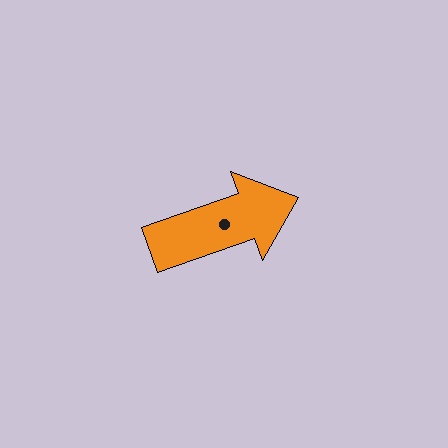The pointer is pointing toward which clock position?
Roughly 2 o'clock.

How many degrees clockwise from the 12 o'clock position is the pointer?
Approximately 71 degrees.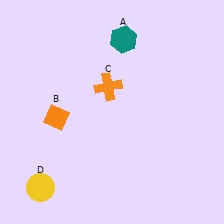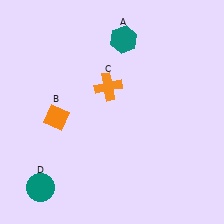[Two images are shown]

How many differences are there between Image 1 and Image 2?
There is 1 difference between the two images.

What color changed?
The circle (D) changed from yellow in Image 1 to teal in Image 2.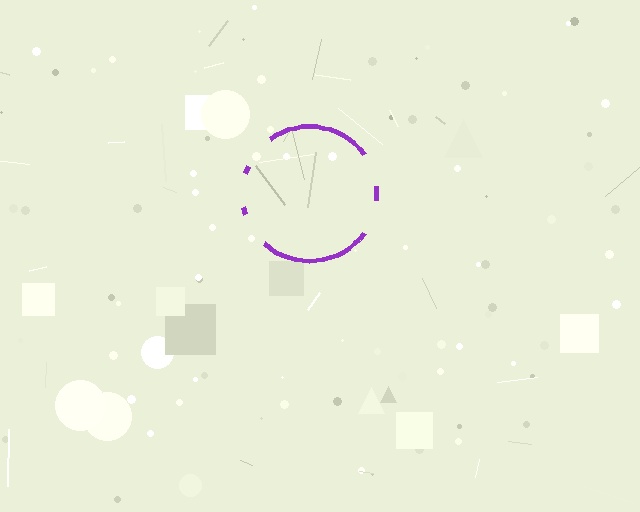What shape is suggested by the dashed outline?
The dashed outline suggests a circle.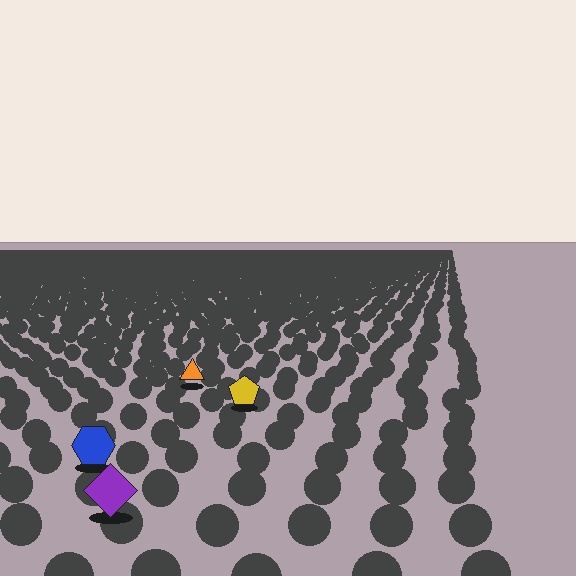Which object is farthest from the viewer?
The orange triangle is farthest from the viewer. It appears smaller and the ground texture around it is denser.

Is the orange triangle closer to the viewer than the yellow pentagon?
No. The yellow pentagon is closer — you can tell from the texture gradient: the ground texture is coarser near it.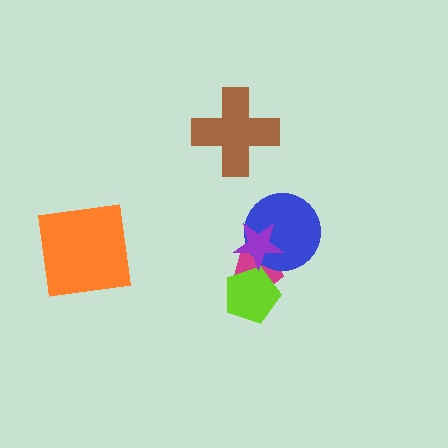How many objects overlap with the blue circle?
2 objects overlap with the blue circle.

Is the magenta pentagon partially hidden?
Yes, it is partially covered by another shape.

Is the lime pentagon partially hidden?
No, no other shape covers it.